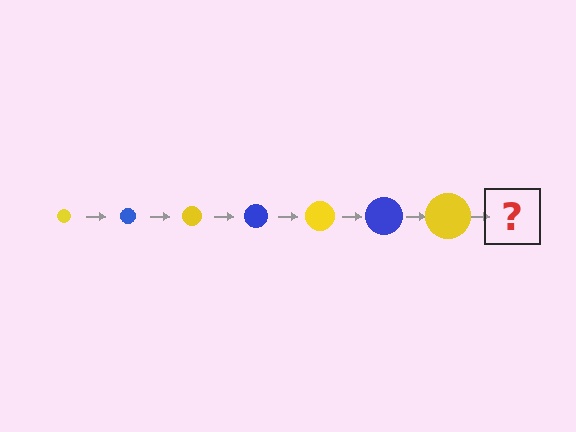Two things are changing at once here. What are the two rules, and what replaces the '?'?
The two rules are that the circle grows larger each step and the color cycles through yellow and blue. The '?' should be a blue circle, larger than the previous one.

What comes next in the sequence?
The next element should be a blue circle, larger than the previous one.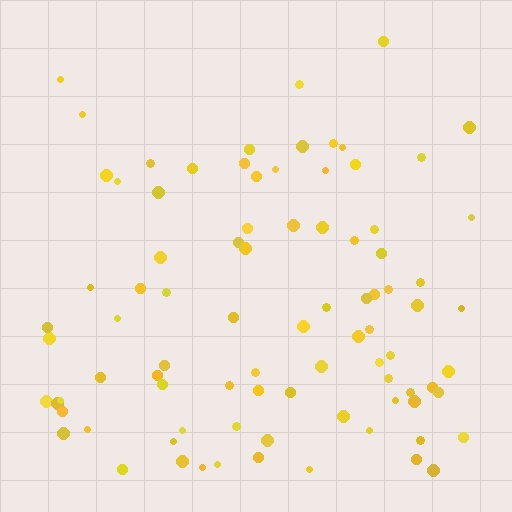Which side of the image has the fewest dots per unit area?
The top.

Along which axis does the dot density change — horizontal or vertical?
Vertical.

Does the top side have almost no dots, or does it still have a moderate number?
Still a moderate number, just noticeably fewer than the bottom.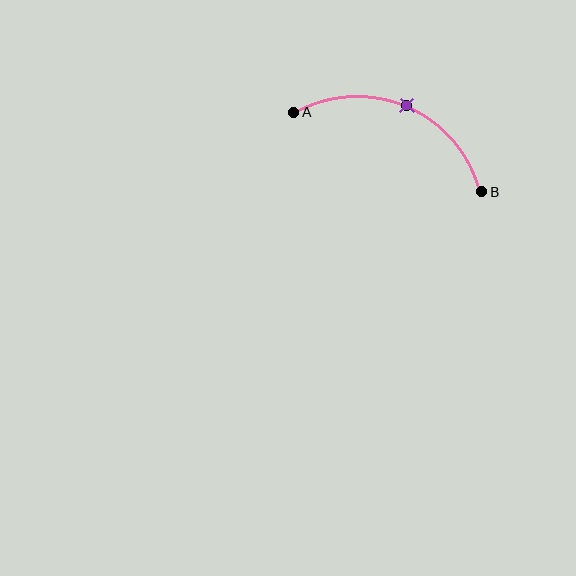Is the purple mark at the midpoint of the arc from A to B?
Yes. The purple mark lies on the arc at equal arc-length from both A and B — it is the arc midpoint.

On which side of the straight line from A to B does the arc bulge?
The arc bulges above the straight line connecting A and B.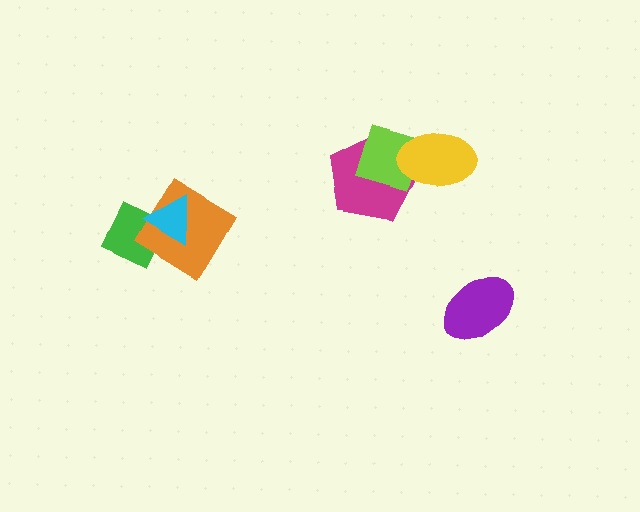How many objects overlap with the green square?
2 objects overlap with the green square.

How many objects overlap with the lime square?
2 objects overlap with the lime square.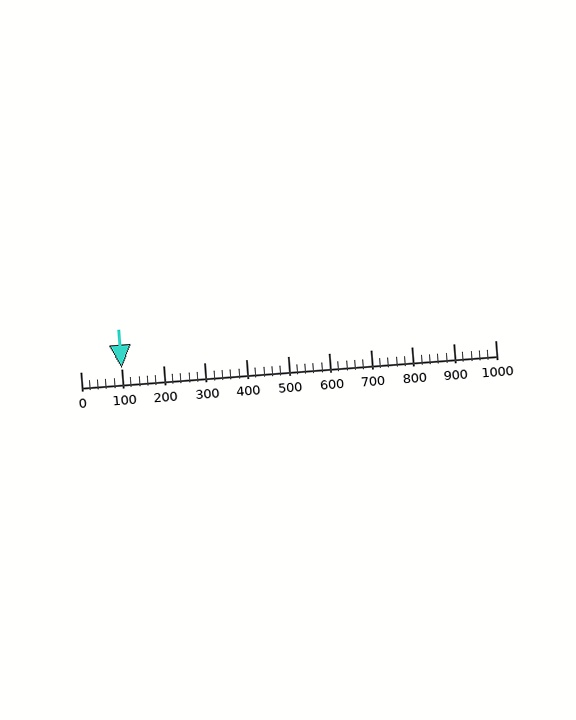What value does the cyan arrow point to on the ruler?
The cyan arrow points to approximately 100.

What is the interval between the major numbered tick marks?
The major tick marks are spaced 100 units apart.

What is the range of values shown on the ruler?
The ruler shows values from 0 to 1000.